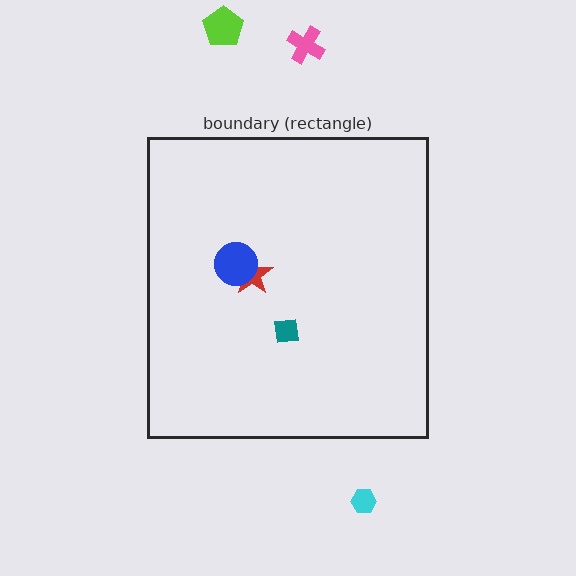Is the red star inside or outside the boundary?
Inside.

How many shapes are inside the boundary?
3 inside, 3 outside.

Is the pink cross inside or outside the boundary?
Outside.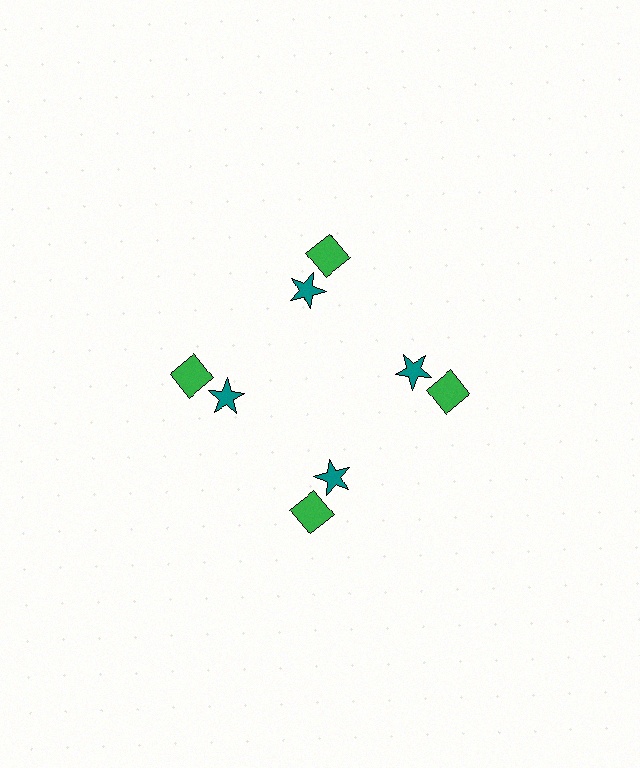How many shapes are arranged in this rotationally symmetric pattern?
There are 8 shapes, arranged in 4 groups of 2.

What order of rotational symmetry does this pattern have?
This pattern has 4-fold rotational symmetry.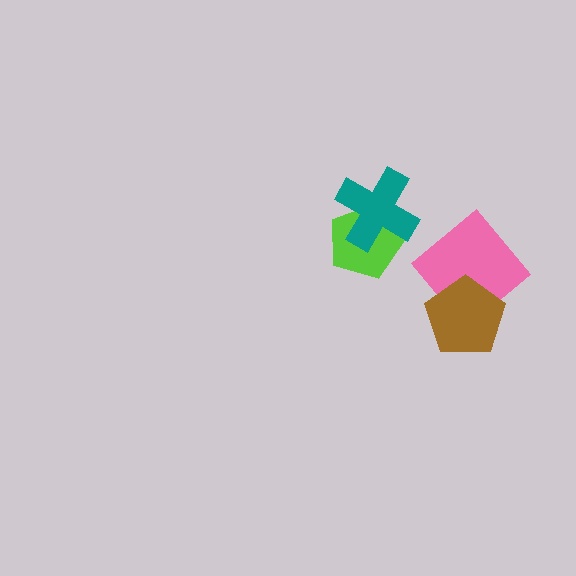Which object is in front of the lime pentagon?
The teal cross is in front of the lime pentagon.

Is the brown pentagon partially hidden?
No, no other shape covers it.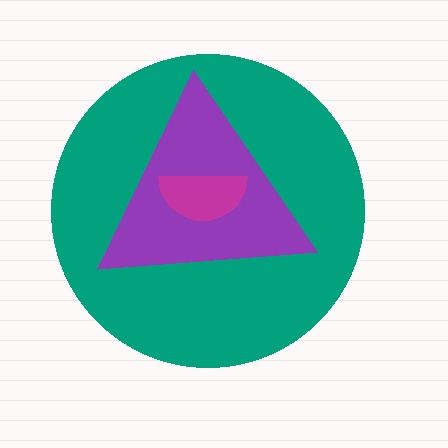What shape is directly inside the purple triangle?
The magenta semicircle.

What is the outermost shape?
The teal circle.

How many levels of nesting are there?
3.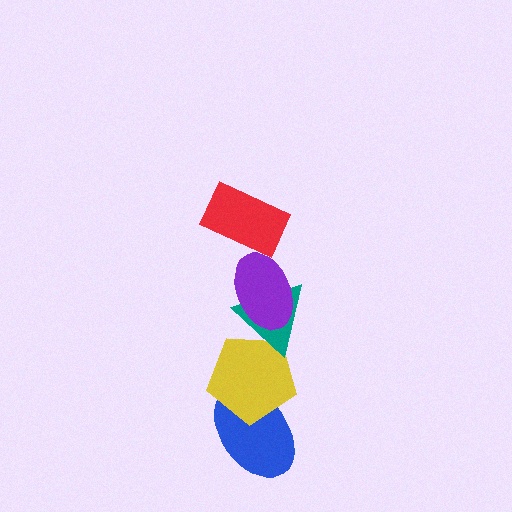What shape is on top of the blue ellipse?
The yellow pentagon is on top of the blue ellipse.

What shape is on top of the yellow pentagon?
The teal triangle is on top of the yellow pentagon.